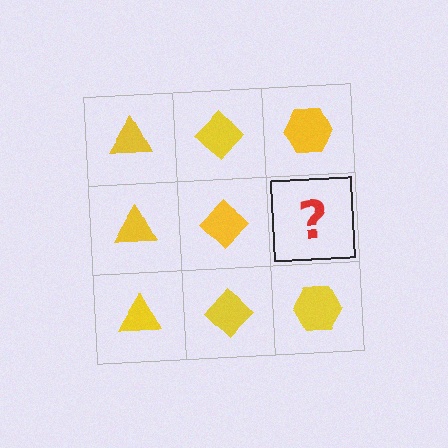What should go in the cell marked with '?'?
The missing cell should contain a yellow hexagon.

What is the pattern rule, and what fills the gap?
The rule is that each column has a consistent shape. The gap should be filled with a yellow hexagon.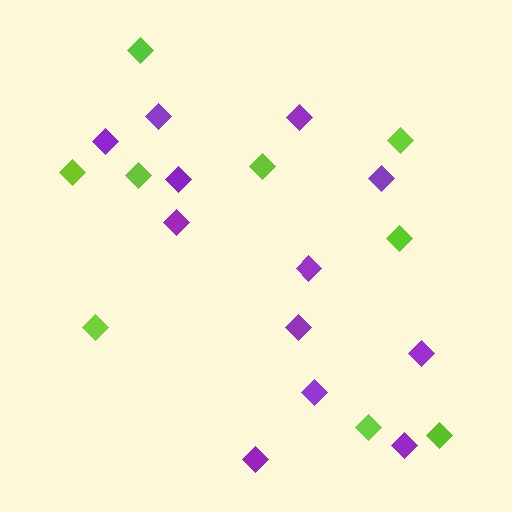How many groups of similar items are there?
There are 2 groups: one group of purple diamonds (12) and one group of lime diamonds (9).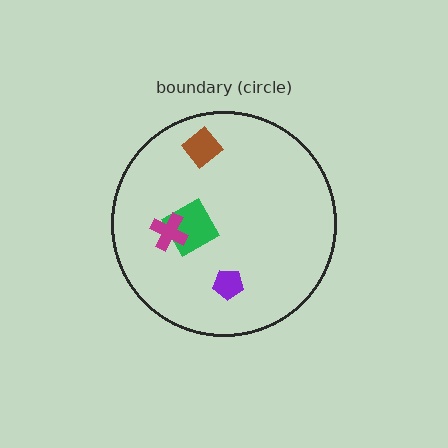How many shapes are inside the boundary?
4 inside, 0 outside.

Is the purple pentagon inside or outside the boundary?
Inside.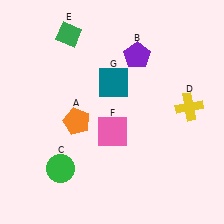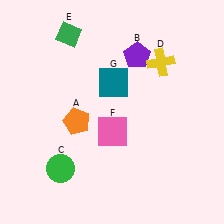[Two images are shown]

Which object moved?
The yellow cross (D) moved up.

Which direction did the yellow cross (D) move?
The yellow cross (D) moved up.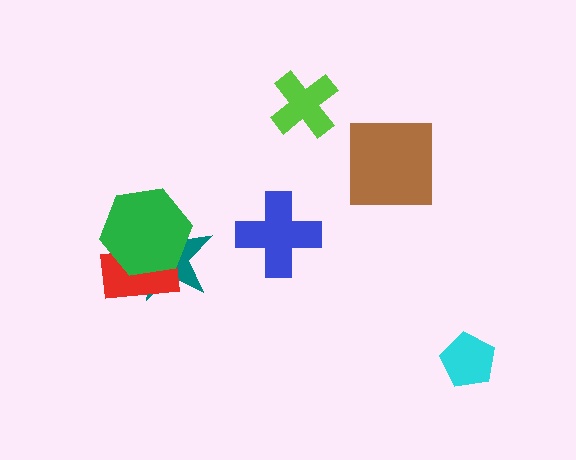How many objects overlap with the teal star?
2 objects overlap with the teal star.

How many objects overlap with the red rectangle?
2 objects overlap with the red rectangle.